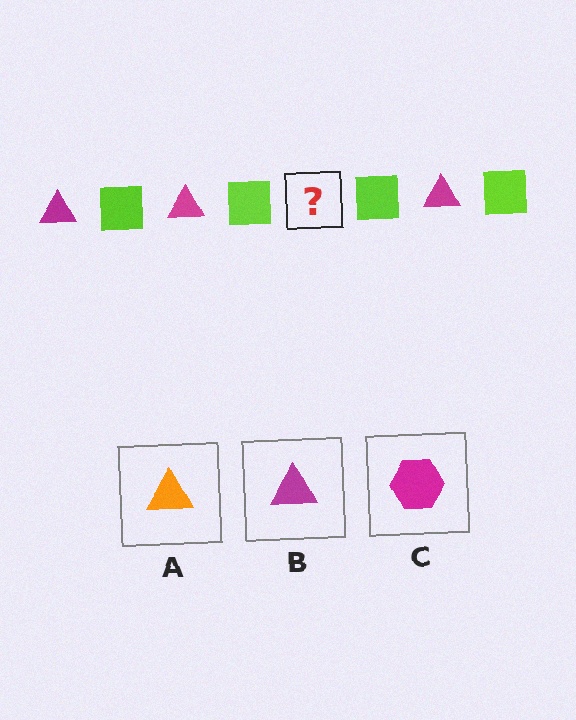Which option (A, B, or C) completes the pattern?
B.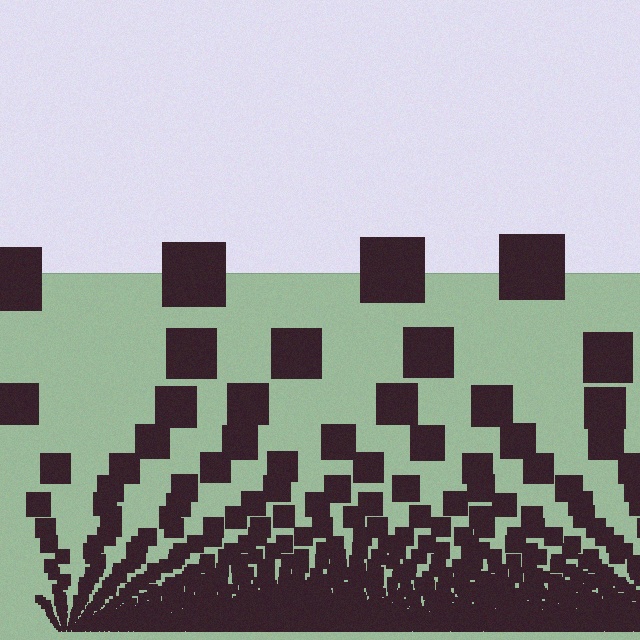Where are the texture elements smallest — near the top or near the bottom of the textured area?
Near the bottom.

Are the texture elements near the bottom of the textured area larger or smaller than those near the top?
Smaller. The gradient is inverted — elements near the bottom are smaller and denser.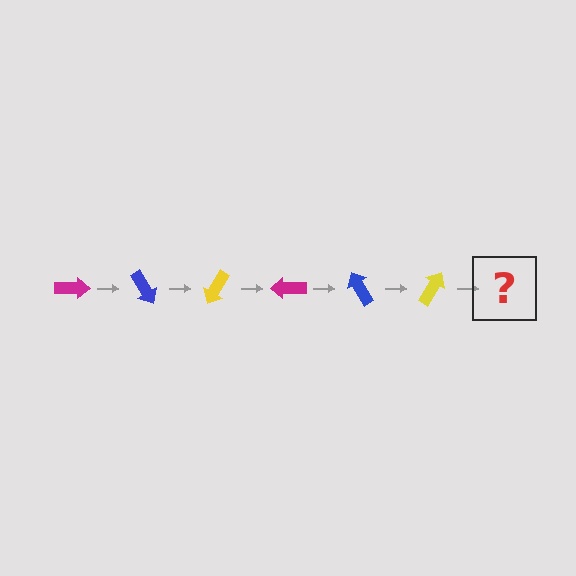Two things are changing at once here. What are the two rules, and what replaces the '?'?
The two rules are that it rotates 60 degrees each step and the color cycles through magenta, blue, and yellow. The '?' should be a magenta arrow, rotated 360 degrees from the start.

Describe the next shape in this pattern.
It should be a magenta arrow, rotated 360 degrees from the start.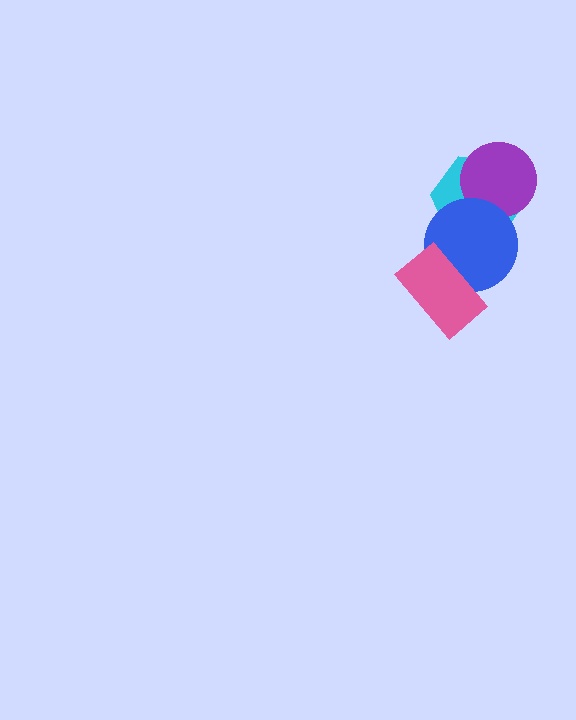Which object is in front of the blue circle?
The pink rectangle is in front of the blue circle.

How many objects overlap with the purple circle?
2 objects overlap with the purple circle.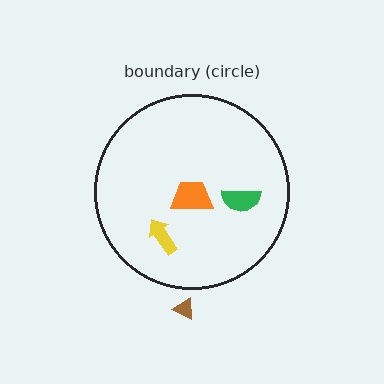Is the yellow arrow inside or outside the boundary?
Inside.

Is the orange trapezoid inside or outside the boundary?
Inside.